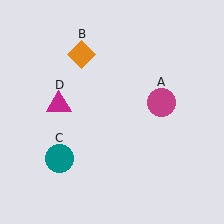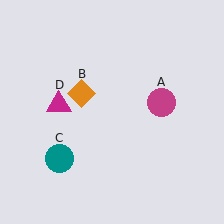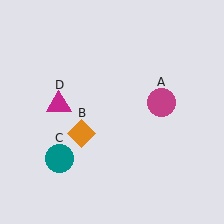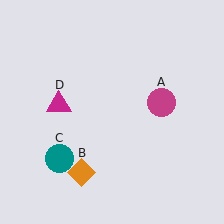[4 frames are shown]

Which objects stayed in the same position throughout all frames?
Magenta circle (object A) and teal circle (object C) and magenta triangle (object D) remained stationary.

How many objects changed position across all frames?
1 object changed position: orange diamond (object B).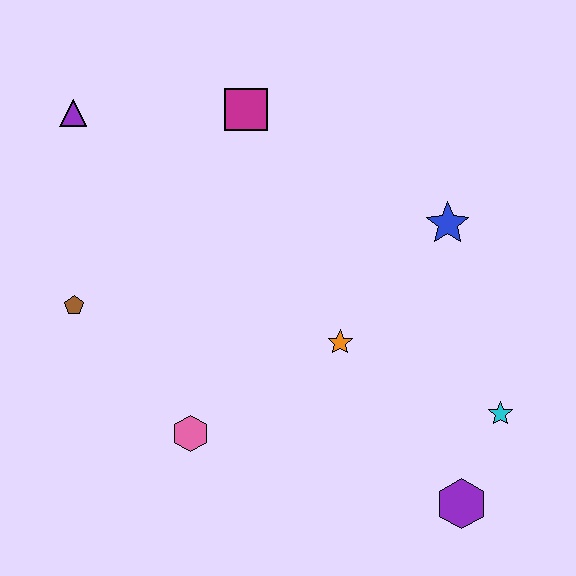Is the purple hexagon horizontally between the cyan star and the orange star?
Yes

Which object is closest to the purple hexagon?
The cyan star is closest to the purple hexagon.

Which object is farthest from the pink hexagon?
The purple triangle is farthest from the pink hexagon.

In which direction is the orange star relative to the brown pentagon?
The orange star is to the right of the brown pentagon.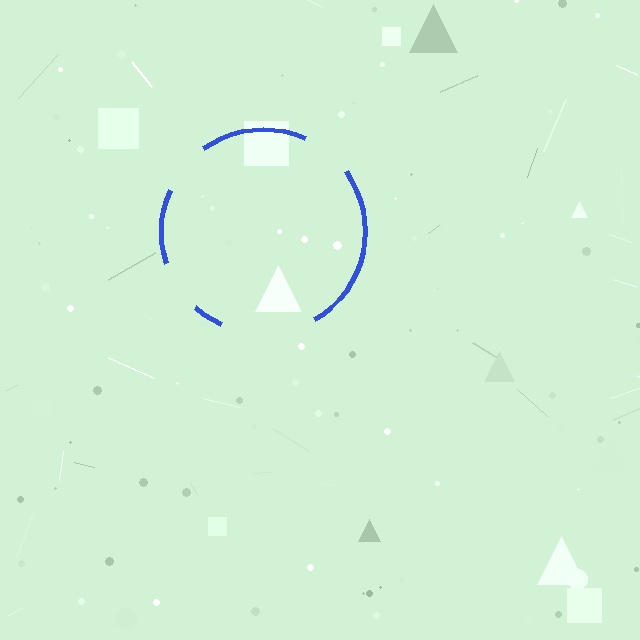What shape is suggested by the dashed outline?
The dashed outline suggests a circle.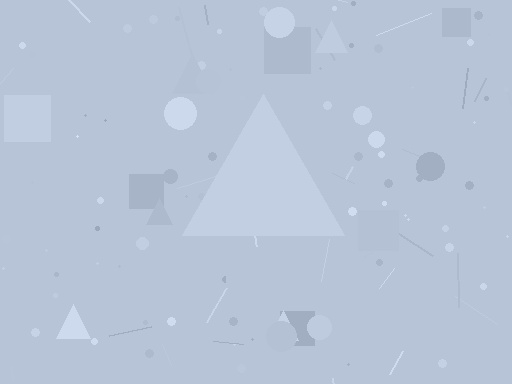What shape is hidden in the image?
A triangle is hidden in the image.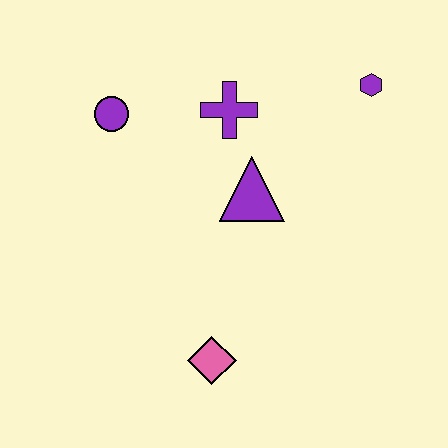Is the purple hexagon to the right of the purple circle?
Yes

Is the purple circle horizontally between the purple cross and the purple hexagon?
No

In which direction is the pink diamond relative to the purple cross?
The pink diamond is below the purple cross.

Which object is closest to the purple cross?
The purple triangle is closest to the purple cross.